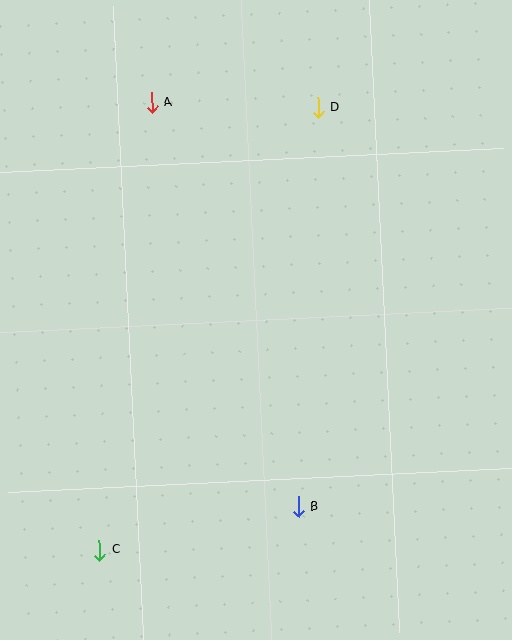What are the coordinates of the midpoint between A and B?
The midpoint between A and B is at (225, 305).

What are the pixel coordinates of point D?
Point D is at (318, 108).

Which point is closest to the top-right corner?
Point D is closest to the top-right corner.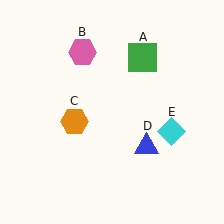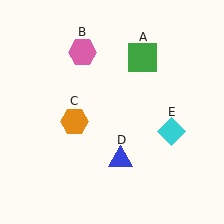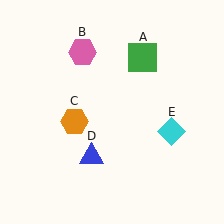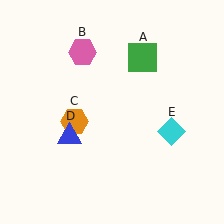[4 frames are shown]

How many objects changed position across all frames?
1 object changed position: blue triangle (object D).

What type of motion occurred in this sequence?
The blue triangle (object D) rotated clockwise around the center of the scene.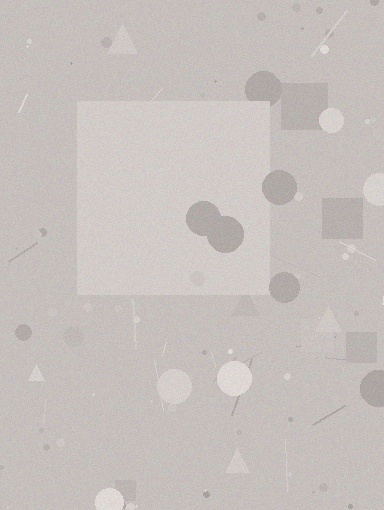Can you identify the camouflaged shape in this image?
The camouflaged shape is a square.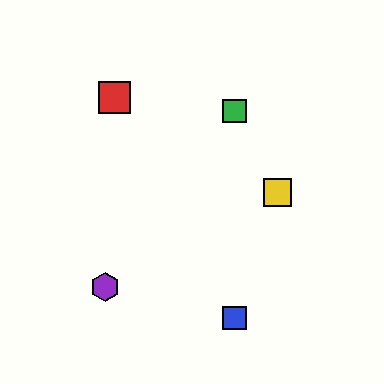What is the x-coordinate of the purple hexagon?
The purple hexagon is at x≈105.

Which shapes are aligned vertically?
The blue square, the green square are aligned vertically.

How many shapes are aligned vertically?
2 shapes (the blue square, the green square) are aligned vertically.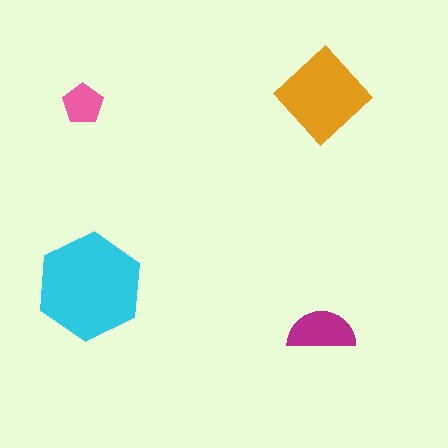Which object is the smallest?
The pink pentagon.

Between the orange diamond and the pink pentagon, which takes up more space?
The orange diamond.